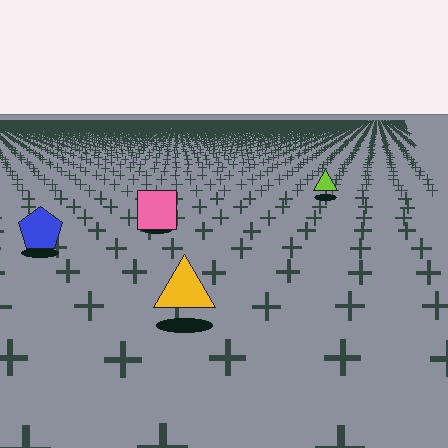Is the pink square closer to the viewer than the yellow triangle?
No. The yellow triangle is closer — you can tell from the texture gradient: the ground texture is coarser near it.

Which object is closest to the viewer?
The yellow triangle is closest. The texture marks near it are larger and more spread out.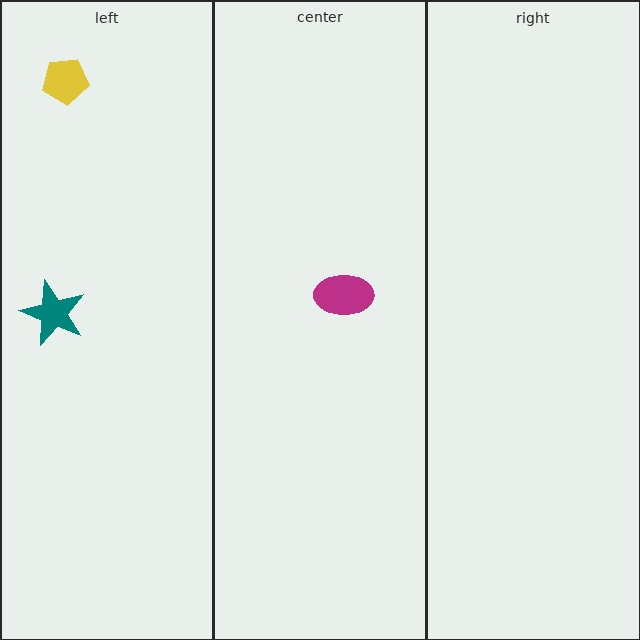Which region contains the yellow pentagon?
The left region.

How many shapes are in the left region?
2.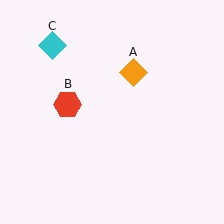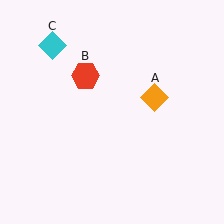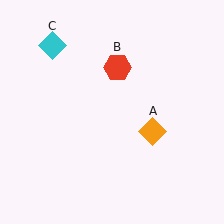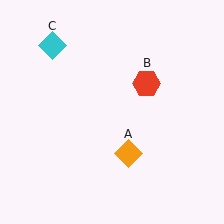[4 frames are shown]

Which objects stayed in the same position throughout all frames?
Cyan diamond (object C) remained stationary.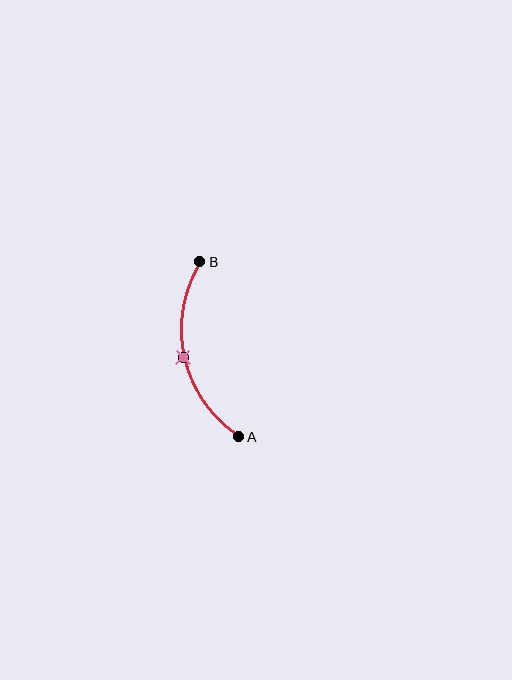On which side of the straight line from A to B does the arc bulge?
The arc bulges to the left of the straight line connecting A and B.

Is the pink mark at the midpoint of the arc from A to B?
Yes. The pink mark lies on the arc at equal arc-length from both A and B — it is the arc midpoint.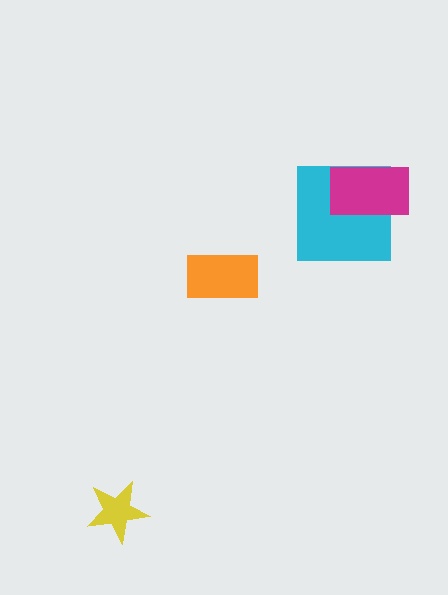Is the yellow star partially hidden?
No, no other shape covers it.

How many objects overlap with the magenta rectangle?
1 object overlaps with the magenta rectangle.